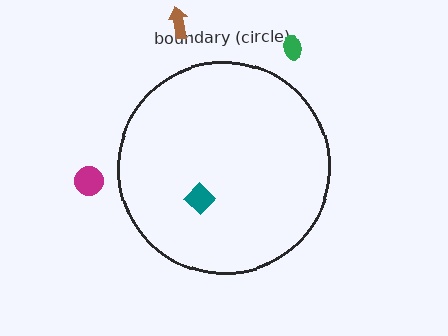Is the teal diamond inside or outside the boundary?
Inside.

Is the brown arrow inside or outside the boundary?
Outside.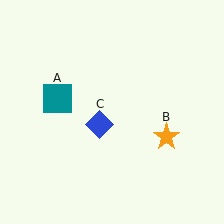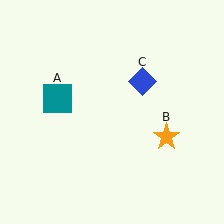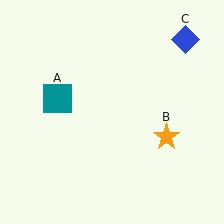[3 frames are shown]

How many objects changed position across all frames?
1 object changed position: blue diamond (object C).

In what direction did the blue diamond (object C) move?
The blue diamond (object C) moved up and to the right.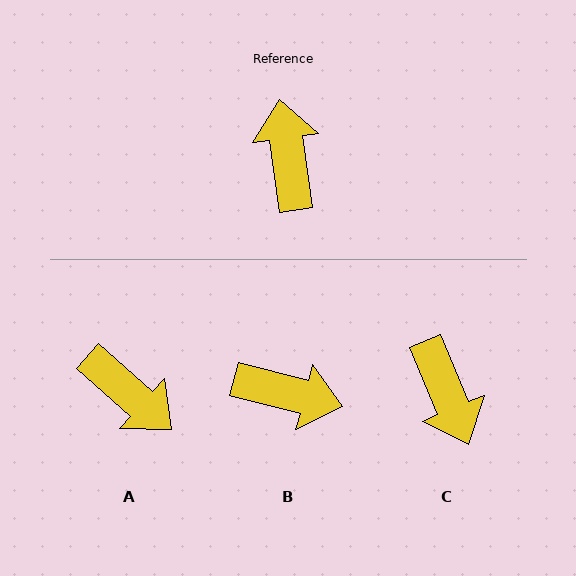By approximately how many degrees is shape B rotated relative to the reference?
Approximately 113 degrees clockwise.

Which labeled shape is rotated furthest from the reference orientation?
C, about 166 degrees away.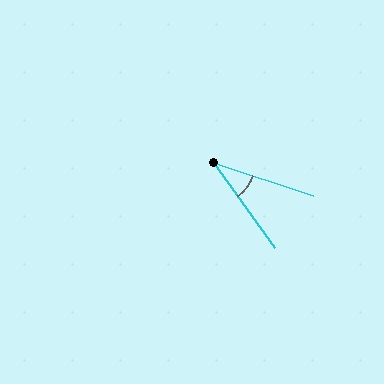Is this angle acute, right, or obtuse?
It is acute.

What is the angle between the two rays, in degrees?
Approximately 36 degrees.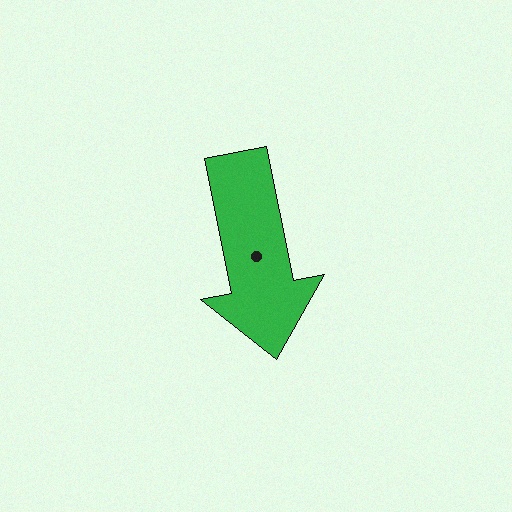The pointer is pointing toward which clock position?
Roughly 6 o'clock.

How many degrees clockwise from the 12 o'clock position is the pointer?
Approximately 169 degrees.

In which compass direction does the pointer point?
South.